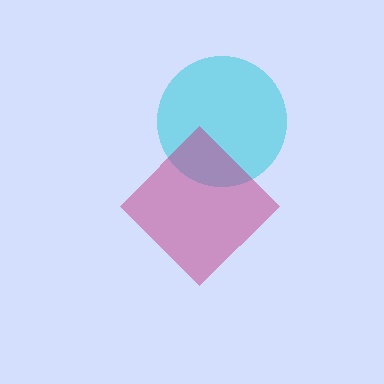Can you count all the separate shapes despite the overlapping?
Yes, there are 2 separate shapes.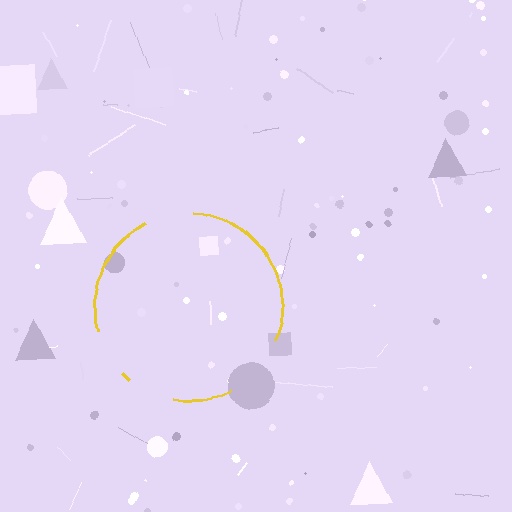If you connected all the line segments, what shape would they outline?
They would outline a circle.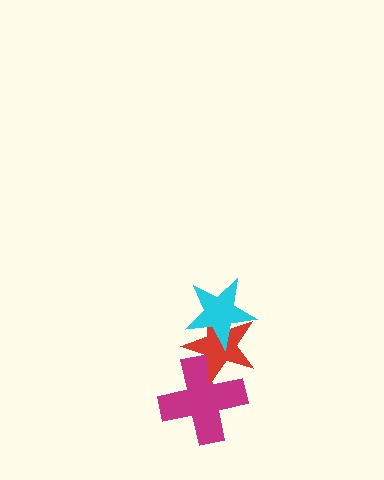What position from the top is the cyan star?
The cyan star is 1st from the top.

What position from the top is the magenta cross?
The magenta cross is 3rd from the top.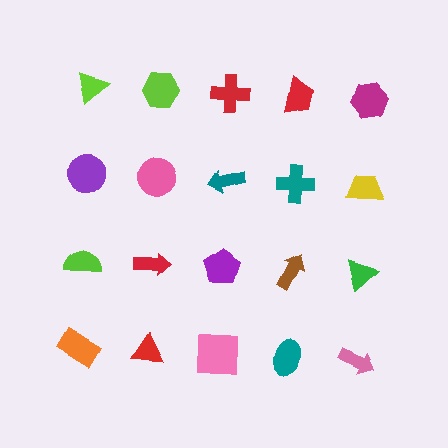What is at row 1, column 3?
A red cross.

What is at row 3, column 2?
A red arrow.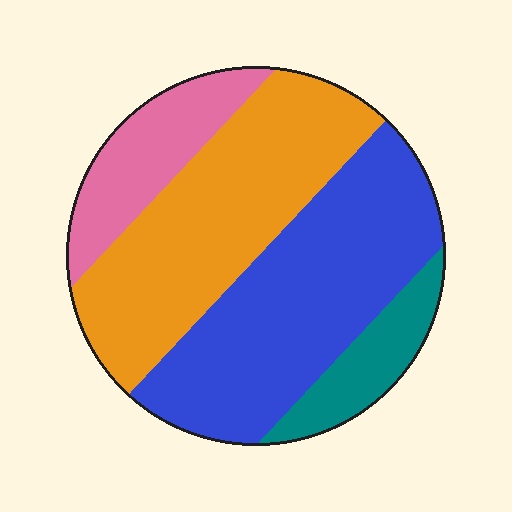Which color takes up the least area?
Teal, at roughly 10%.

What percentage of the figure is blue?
Blue takes up about two fifths (2/5) of the figure.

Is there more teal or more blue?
Blue.